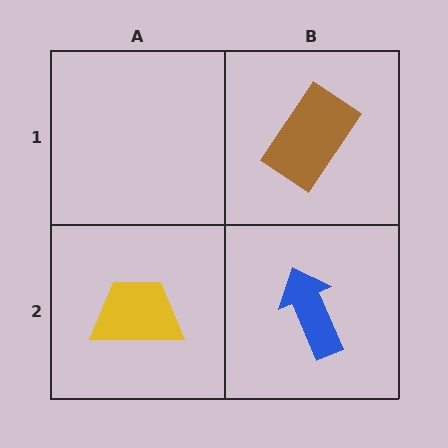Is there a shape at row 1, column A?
No, that cell is empty.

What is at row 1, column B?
A brown rectangle.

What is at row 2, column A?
A yellow trapezoid.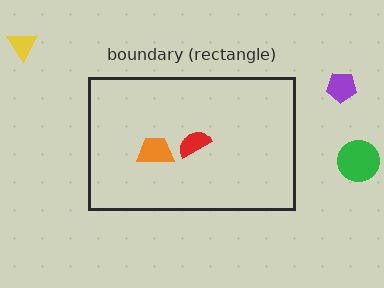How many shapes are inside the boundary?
2 inside, 3 outside.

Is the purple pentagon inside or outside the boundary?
Outside.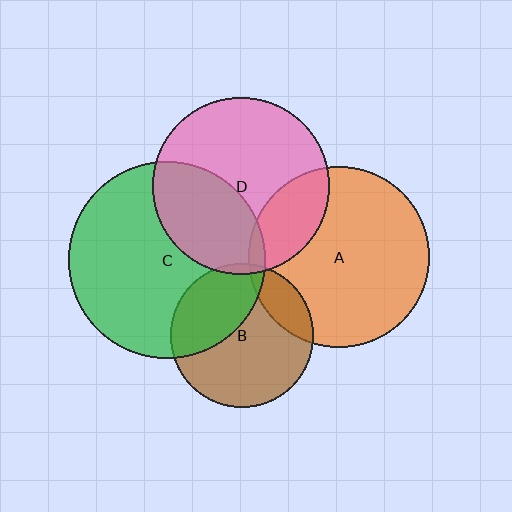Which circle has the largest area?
Circle C (green).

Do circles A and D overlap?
Yes.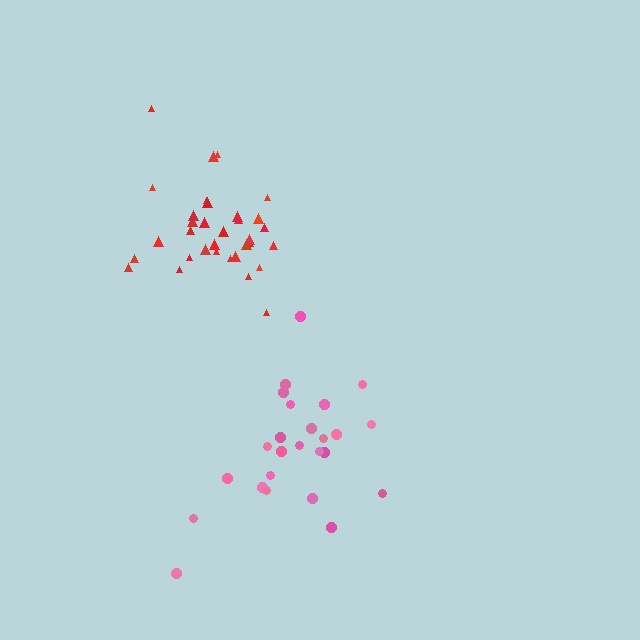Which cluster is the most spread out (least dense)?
Pink.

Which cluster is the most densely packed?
Red.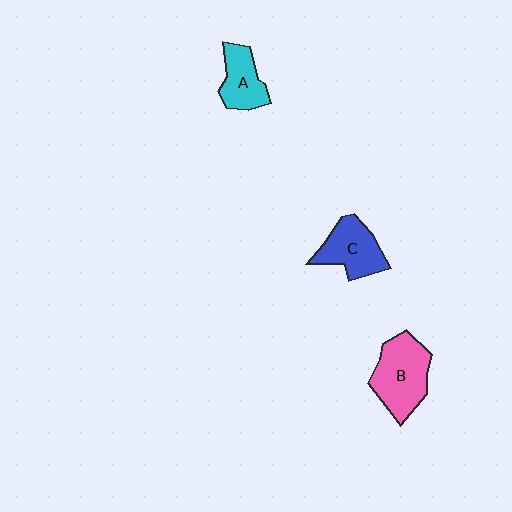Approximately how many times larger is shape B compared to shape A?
Approximately 1.6 times.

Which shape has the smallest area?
Shape A (cyan).